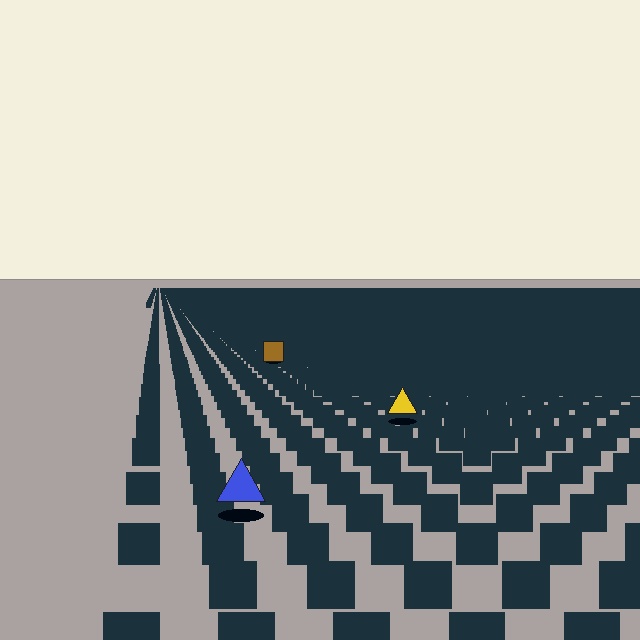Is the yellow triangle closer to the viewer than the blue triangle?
No. The blue triangle is closer — you can tell from the texture gradient: the ground texture is coarser near it.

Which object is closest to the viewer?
The blue triangle is closest. The texture marks near it are larger and more spread out.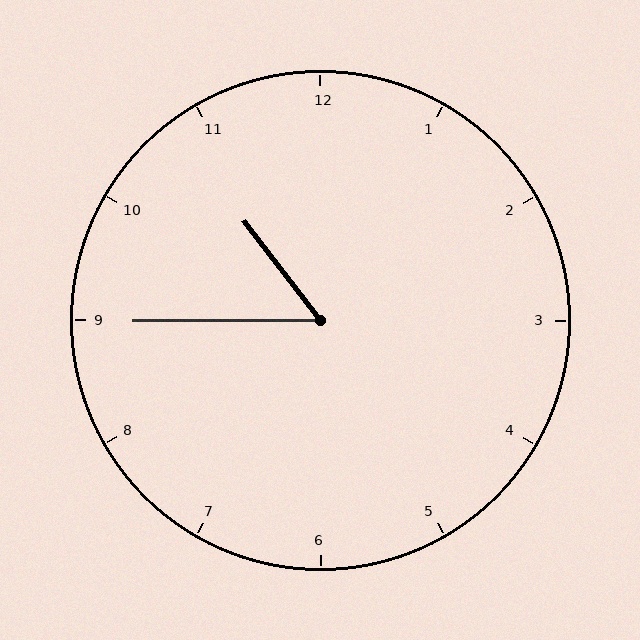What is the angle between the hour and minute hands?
Approximately 52 degrees.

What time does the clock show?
10:45.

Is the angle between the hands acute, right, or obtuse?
It is acute.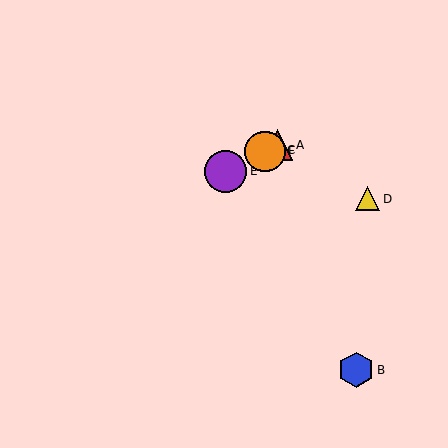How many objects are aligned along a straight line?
4 objects (A, C, E, F) are aligned along a straight line.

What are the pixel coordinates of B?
Object B is at (356, 370).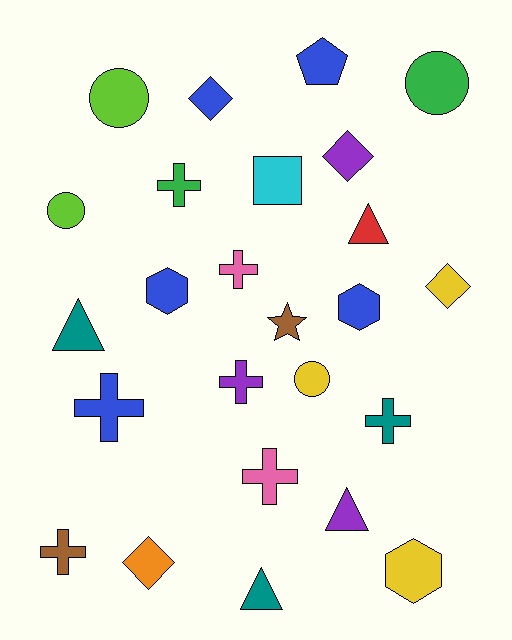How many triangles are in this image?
There are 4 triangles.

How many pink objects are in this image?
There are 2 pink objects.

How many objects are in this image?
There are 25 objects.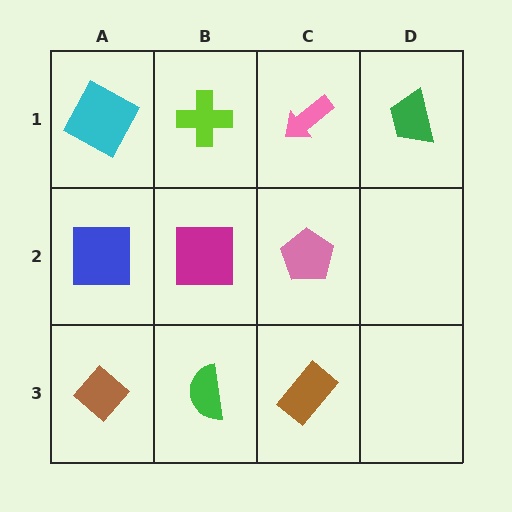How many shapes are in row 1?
4 shapes.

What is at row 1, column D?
A green trapezoid.